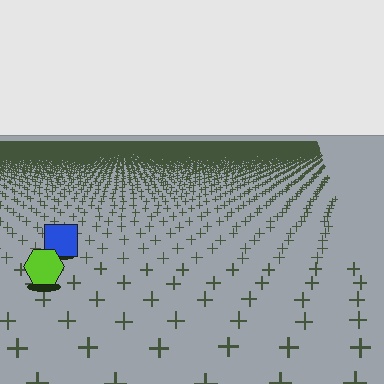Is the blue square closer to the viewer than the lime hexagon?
No. The lime hexagon is closer — you can tell from the texture gradient: the ground texture is coarser near it.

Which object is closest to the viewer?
The lime hexagon is closest. The texture marks near it are larger and more spread out.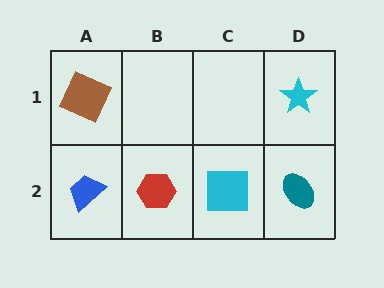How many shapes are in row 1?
2 shapes.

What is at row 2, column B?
A red hexagon.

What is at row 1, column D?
A cyan star.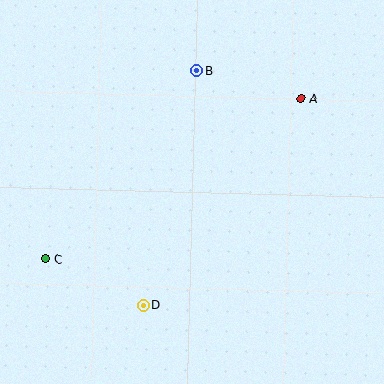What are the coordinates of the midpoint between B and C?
The midpoint between B and C is at (122, 165).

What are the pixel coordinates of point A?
Point A is at (301, 99).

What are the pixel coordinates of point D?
Point D is at (143, 305).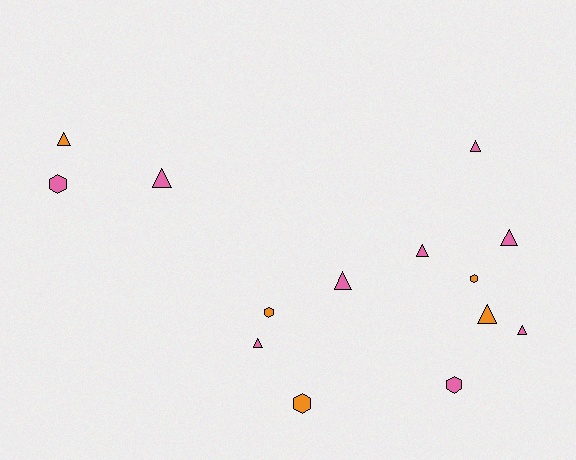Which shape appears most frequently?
Triangle, with 9 objects.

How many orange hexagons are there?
There are 3 orange hexagons.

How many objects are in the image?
There are 14 objects.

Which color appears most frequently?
Pink, with 9 objects.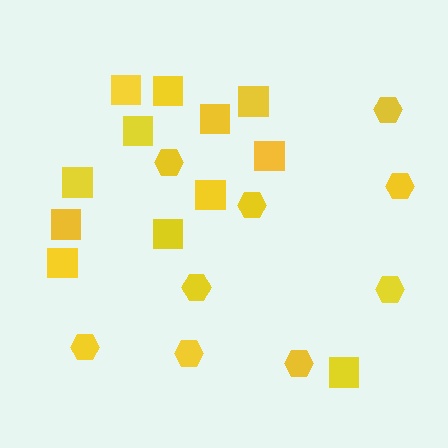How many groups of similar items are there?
There are 2 groups: one group of squares (12) and one group of hexagons (9).